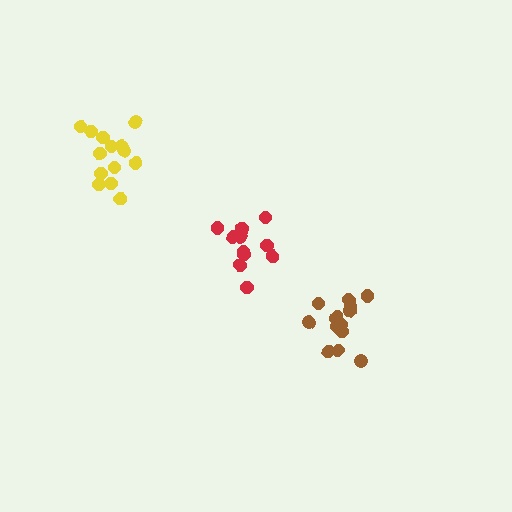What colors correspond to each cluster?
The clusters are colored: brown, red, yellow.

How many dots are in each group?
Group 1: 14 dots, Group 2: 12 dots, Group 3: 14 dots (40 total).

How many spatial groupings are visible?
There are 3 spatial groupings.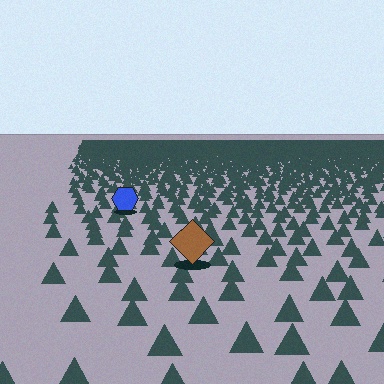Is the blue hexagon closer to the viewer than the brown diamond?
No. The brown diamond is closer — you can tell from the texture gradient: the ground texture is coarser near it.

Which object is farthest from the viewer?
The blue hexagon is farthest from the viewer. It appears smaller and the ground texture around it is denser.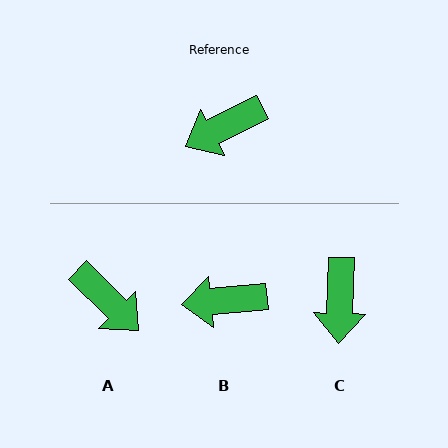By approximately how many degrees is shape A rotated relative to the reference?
Approximately 108 degrees counter-clockwise.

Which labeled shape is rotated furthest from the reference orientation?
A, about 108 degrees away.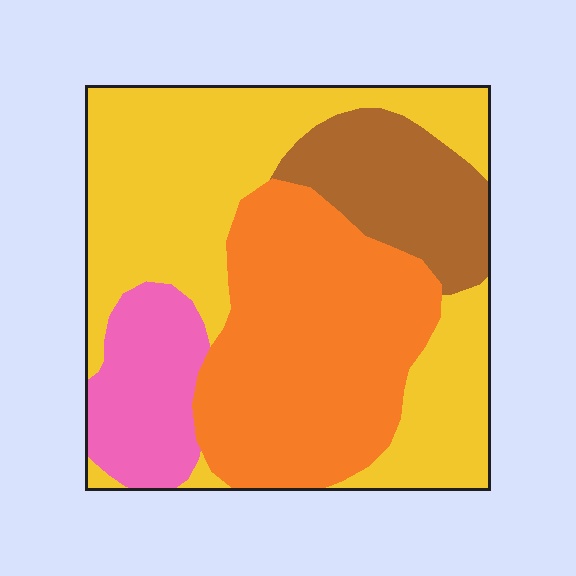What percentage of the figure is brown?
Brown takes up about one eighth (1/8) of the figure.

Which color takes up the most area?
Yellow, at roughly 40%.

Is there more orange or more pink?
Orange.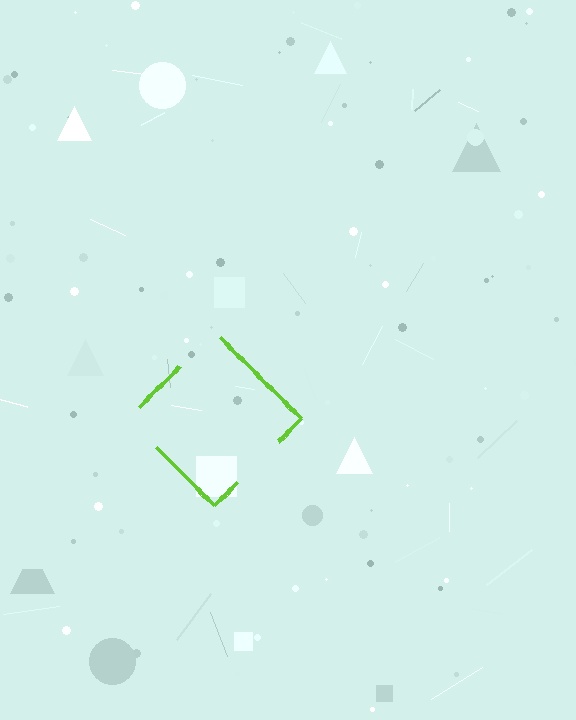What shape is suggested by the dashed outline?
The dashed outline suggests a diamond.